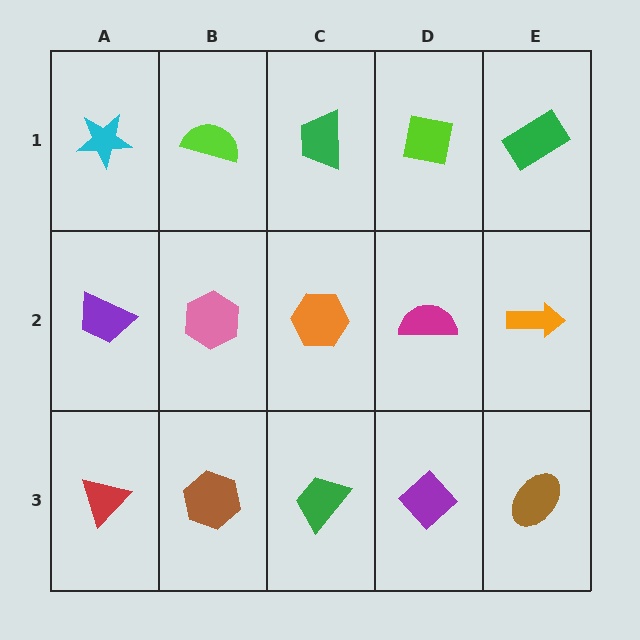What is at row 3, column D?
A purple diamond.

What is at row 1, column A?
A cyan star.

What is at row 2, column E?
An orange arrow.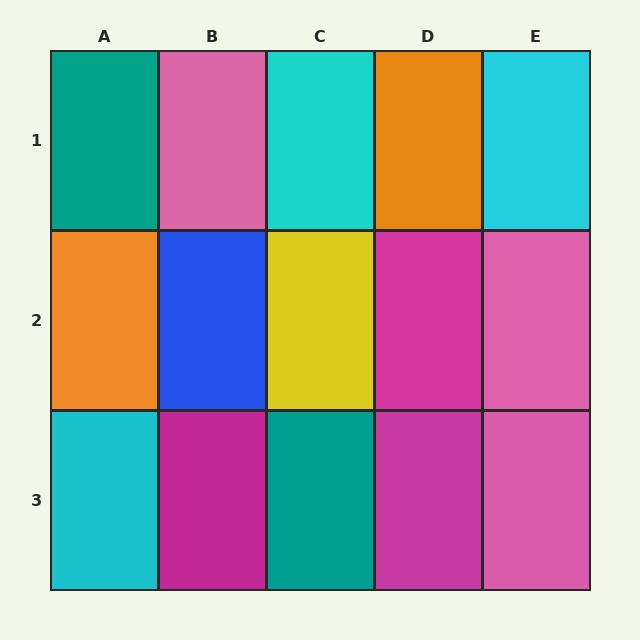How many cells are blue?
1 cell is blue.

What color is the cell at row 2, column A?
Orange.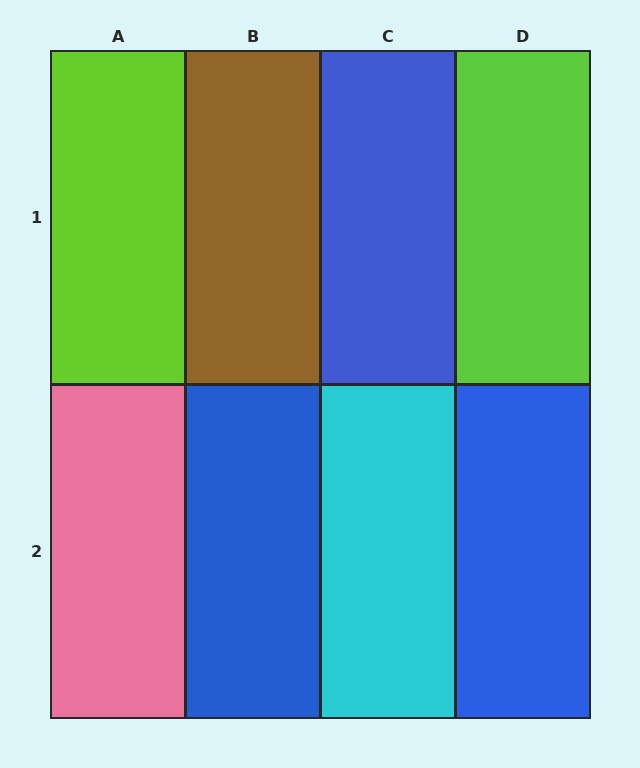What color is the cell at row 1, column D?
Lime.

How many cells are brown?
1 cell is brown.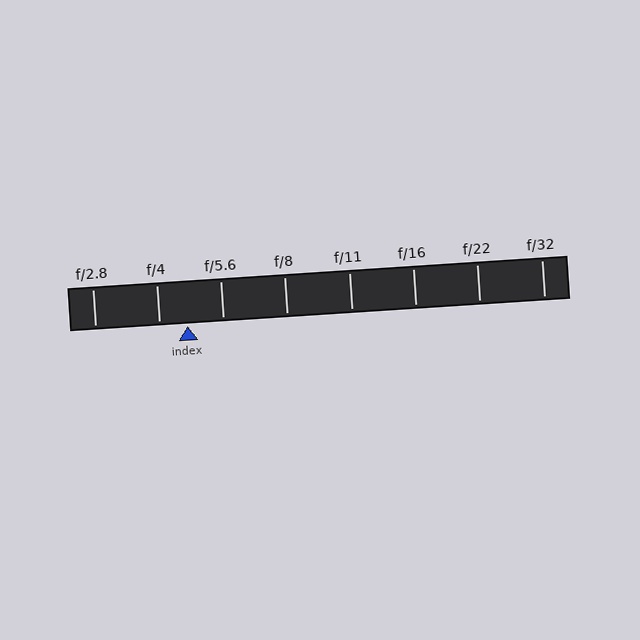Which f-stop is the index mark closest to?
The index mark is closest to f/4.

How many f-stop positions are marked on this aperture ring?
There are 8 f-stop positions marked.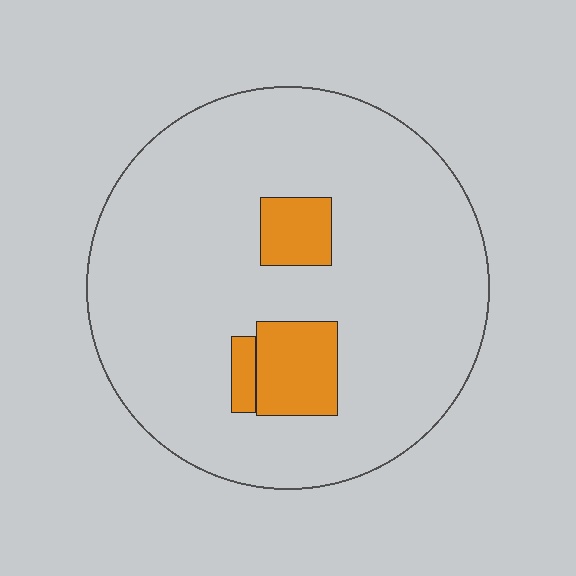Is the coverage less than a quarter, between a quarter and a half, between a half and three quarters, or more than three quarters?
Less than a quarter.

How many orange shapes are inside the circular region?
3.